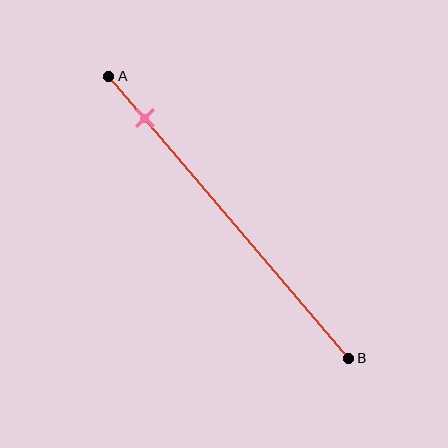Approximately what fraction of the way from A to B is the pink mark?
The pink mark is approximately 15% of the way from A to B.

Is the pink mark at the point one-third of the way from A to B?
No, the mark is at about 15% from A, not at the 33% one-third point.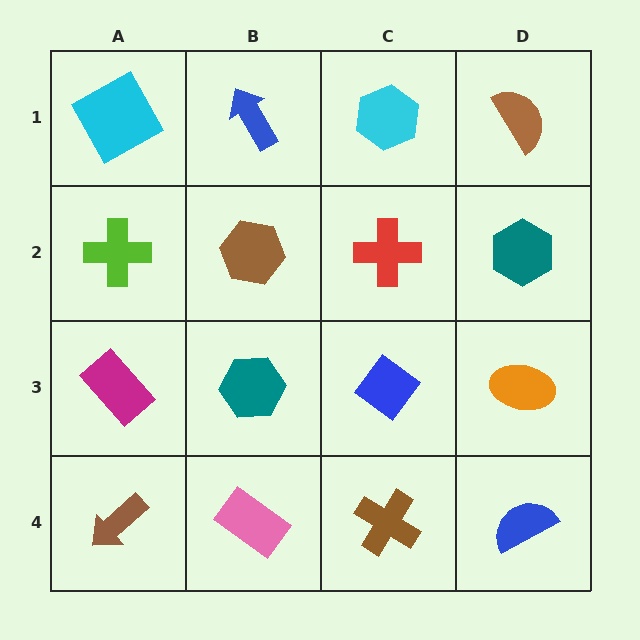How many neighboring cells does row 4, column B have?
3.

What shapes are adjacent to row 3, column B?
A brown hexagon (row 2, column B), a pink rectangle (row 4, column B), a magenta rectangle (row 3, column A), a blue diamond (row 3, column C).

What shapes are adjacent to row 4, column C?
A blue diamond (row 3, column C), a pink rectangle (row 4, column B), a blue semicircle (row 4, column D).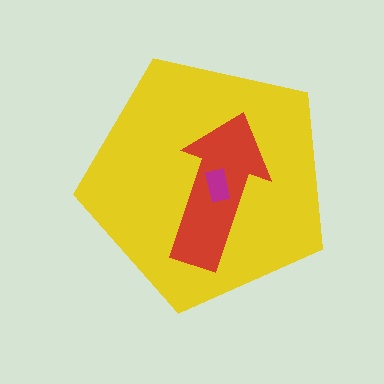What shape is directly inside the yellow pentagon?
The red arrow.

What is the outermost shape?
The yellow pentagon.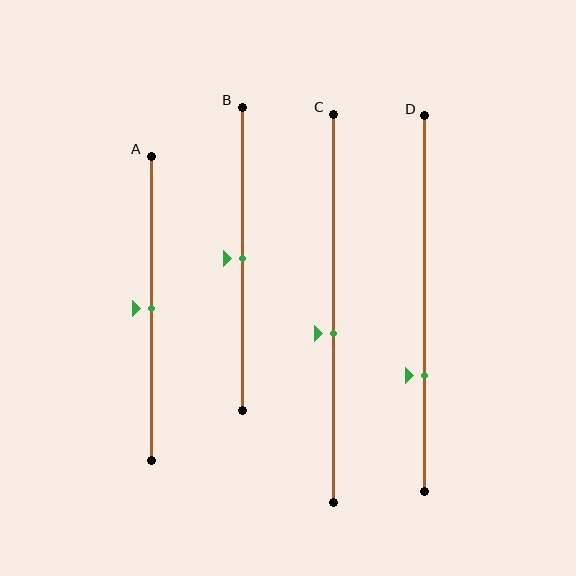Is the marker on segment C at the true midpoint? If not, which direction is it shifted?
No, the marker on segment C is shifted downward by about 6% of the segment length.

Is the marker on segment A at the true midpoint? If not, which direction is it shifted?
Yes, the marker on segment A is at the true midpoint.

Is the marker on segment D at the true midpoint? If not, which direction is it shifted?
No, the marker on segment D is shifted downward by about 19% of the segment length.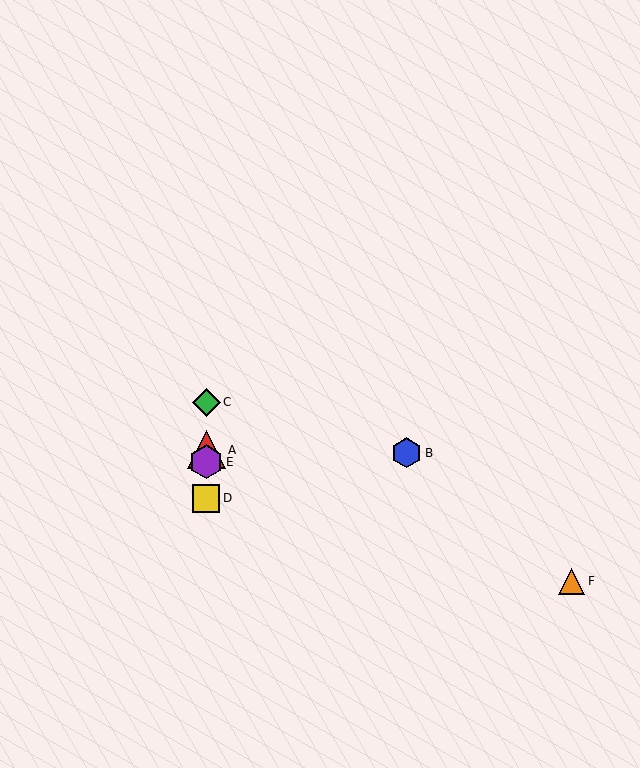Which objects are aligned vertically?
Objects A, C, D, E are aligned vertically.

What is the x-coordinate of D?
Object D is at x≈206.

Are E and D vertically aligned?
Yes, both are at x≈206.